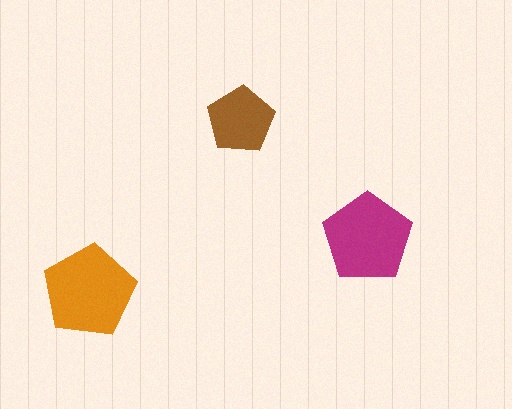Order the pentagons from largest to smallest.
the orange one, the magenta one, the brown one.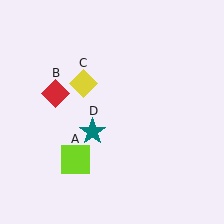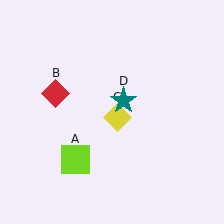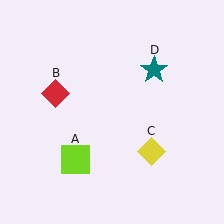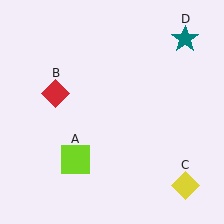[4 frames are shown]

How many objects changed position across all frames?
2 objects changed position: yellow diamond (object C), teal star (object D).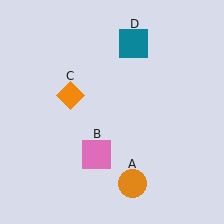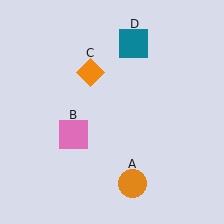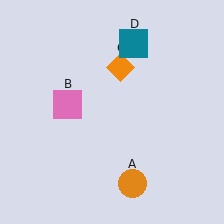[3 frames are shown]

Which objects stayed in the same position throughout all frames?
Orange circle (object A) and teal square (object D) remained stationary.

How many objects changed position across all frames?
2 objects changed position: pink square (object B), orange diamond (object C).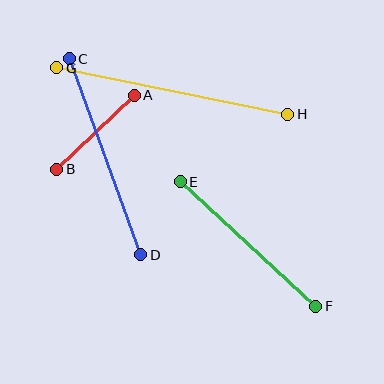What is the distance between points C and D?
The distance is approximately 208 pixels.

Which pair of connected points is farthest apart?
Points G and H are farthest apart.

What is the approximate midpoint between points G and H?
The midpoint is at approximately (172, 91) pixels.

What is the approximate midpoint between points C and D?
The midpoint is at approximately (105, 157) pixels.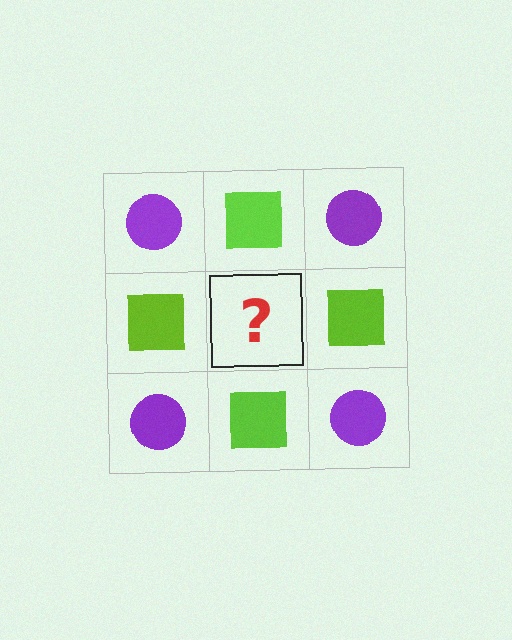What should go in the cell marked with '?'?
The missing cell should contain a purple circle.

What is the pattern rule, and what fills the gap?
The rule is that it alternates purple circle and lime square in a checkerboard pattern. The gap should be filled with a purple circle.